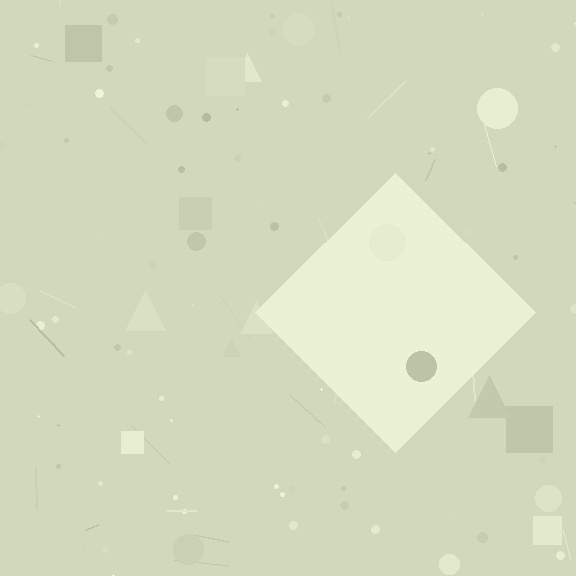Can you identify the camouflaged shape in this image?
The camouflaged shape is a diamond.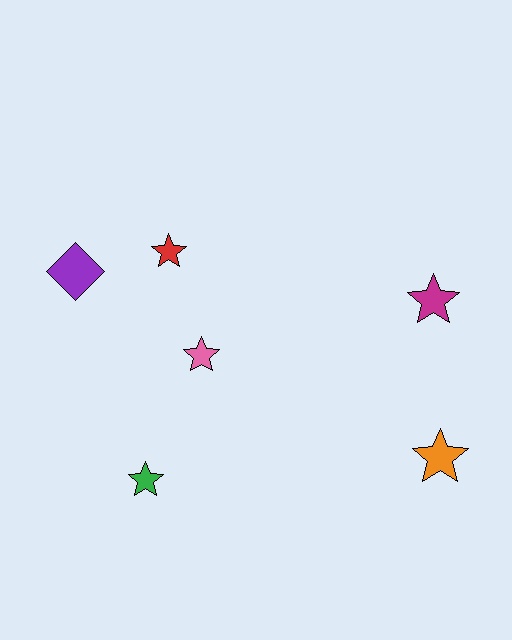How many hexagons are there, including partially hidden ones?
There are no hexagons.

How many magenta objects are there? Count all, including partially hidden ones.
There is 1 magenta object.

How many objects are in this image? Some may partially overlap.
There are 6 objects.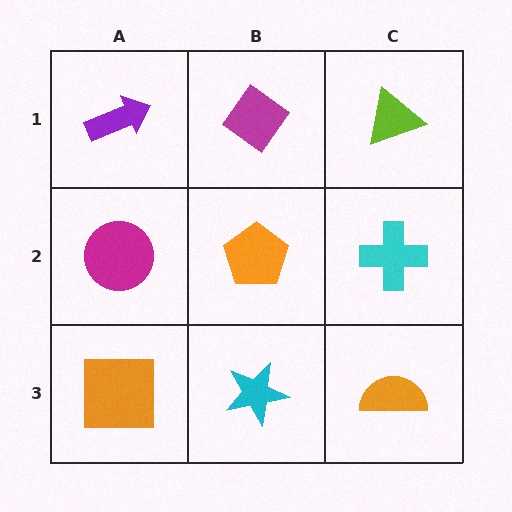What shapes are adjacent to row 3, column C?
A cyan cross (row 2, column C), a cyan star (row 3, column B).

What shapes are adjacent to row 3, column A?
A magenta circle (row 2, column A), a cyan star (row 3, column B).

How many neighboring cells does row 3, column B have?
3.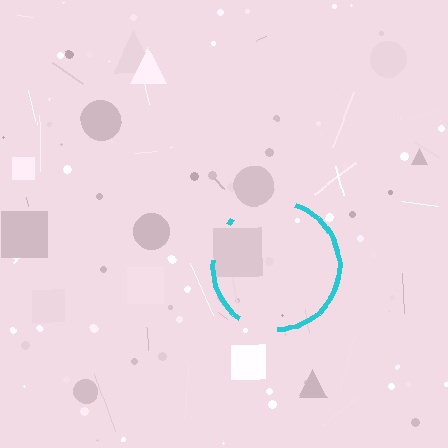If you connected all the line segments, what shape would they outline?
They would outline a circle.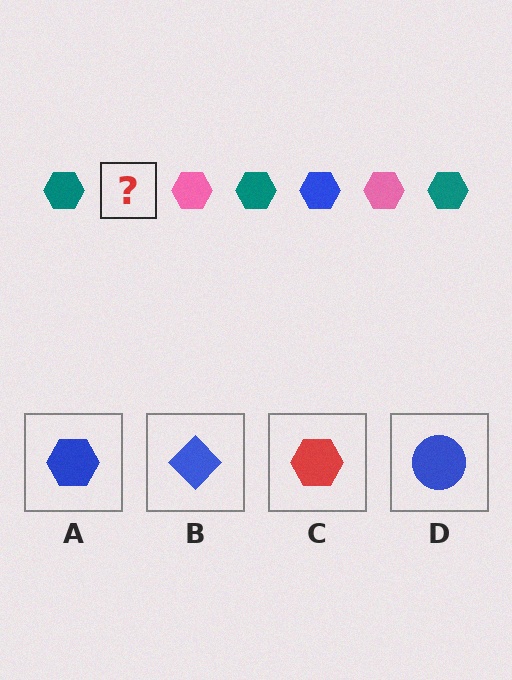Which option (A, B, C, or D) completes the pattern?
A.